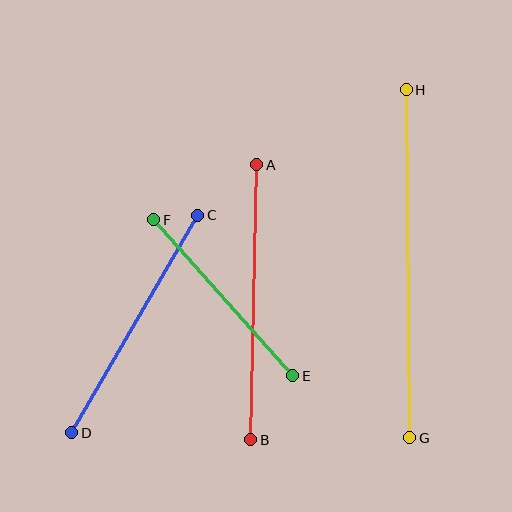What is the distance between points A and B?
The distance is approximately 275 pixels.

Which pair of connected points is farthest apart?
Points G and H are farthest apart.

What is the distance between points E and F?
The distance is approximately 209 pixels.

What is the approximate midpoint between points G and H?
The midpoint is at approximately (408, 264) pixels.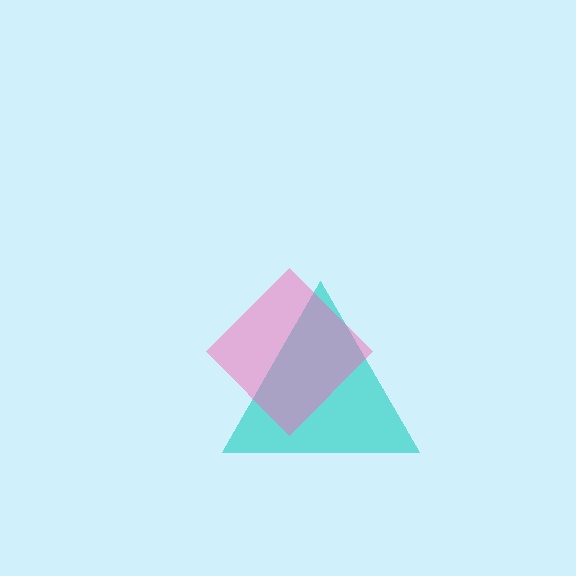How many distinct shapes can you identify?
There are 2 distinct shapes: a cyan triangle, a pink diamond.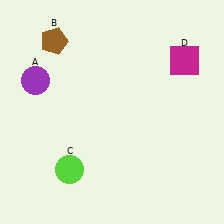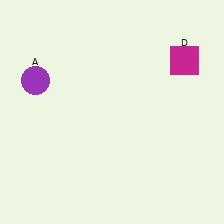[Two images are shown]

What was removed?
The lime circle (C), the brown pentagon (B) were removed in Image 2.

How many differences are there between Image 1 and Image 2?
There are 2 differences between the two images.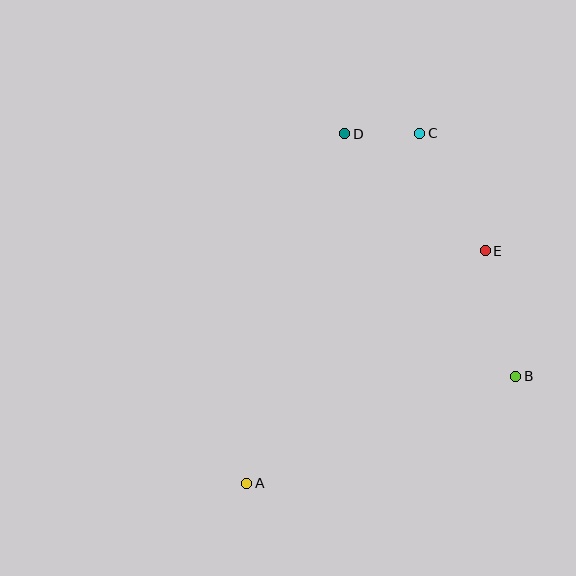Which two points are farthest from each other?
Points A and C are farthest from each other.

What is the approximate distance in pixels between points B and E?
The distance between B and E is approximately 129 pixels.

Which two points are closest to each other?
Points C and D are closest to each other.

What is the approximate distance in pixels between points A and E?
The distance between A and E is approximately 333 pixels.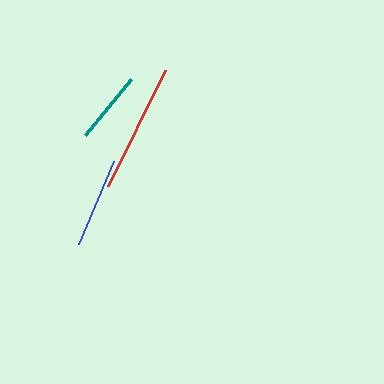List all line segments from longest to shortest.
From longest to shortest: red, blue, teal.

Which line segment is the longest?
The red line is the longest at approximately 129 pixels.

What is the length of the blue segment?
The blue segment is approximately 91 pixels long.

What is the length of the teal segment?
The teal segment is approximately 71 pixels long.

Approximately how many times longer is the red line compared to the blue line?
The red line is approximately 1.4 times the length of the blue line.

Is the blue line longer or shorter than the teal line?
The blue line is longer than the teal line.